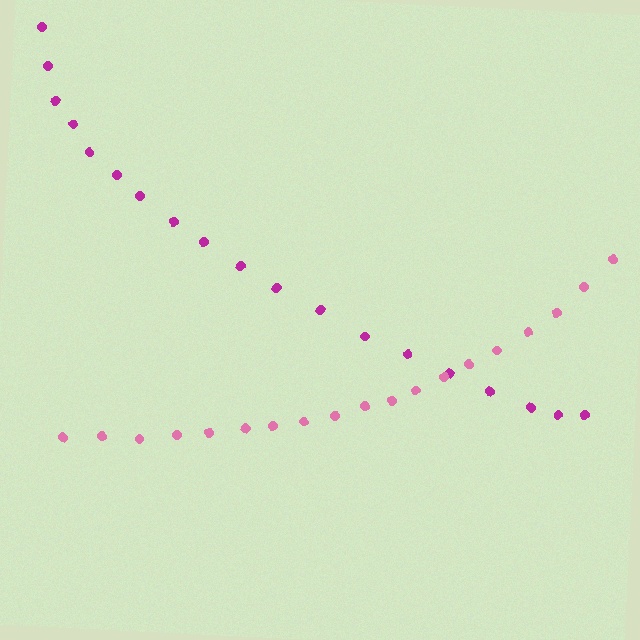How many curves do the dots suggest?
There are 2 distinct paths.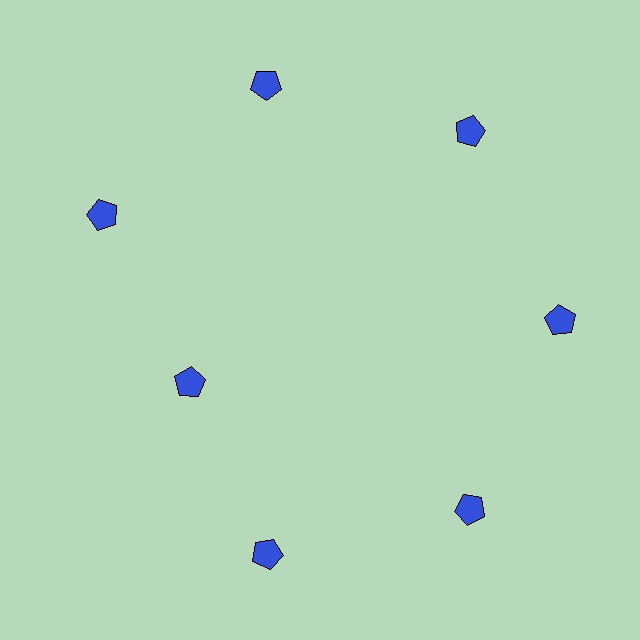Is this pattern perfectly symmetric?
No. The 7 blue pentagons are arranged in a ring, but one element near the 8 o'clock position is pulled inward toward the center, breaking the 7-fold rotational symmetry.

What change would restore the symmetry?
The symmetry would be restored by moving it outward, back onto the ring so that all 7 pentagons sit at equal angles and equal distance from the center.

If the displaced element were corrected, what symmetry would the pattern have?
It would have 7-fold rotational symmetry — the pattern would map onto itself every 51 degrees.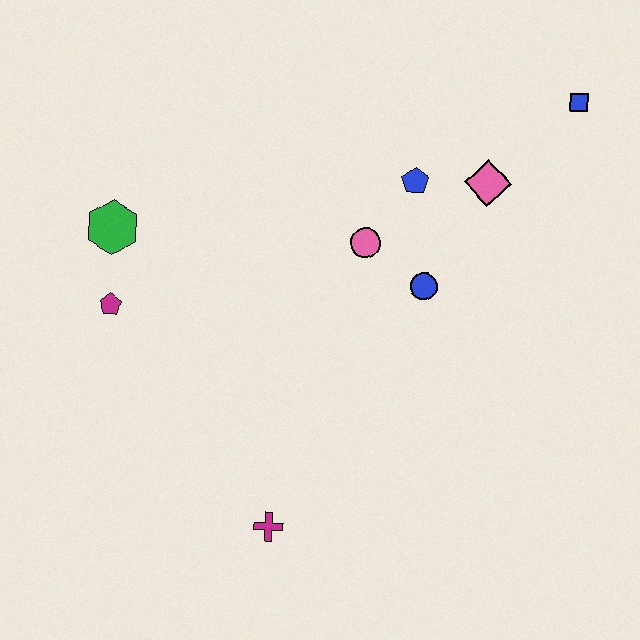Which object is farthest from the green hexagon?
The blue square is farthest from the green hexagon.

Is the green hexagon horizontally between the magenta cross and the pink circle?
No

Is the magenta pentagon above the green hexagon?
No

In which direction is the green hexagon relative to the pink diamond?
The green hexagon is to the left of the pink diamond.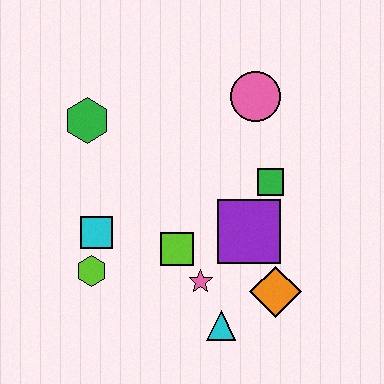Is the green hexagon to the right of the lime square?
No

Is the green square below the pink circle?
Yes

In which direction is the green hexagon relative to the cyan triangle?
The green hexagon is above the cyan triangle.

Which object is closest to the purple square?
The green square is closest to the purple square.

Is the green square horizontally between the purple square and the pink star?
No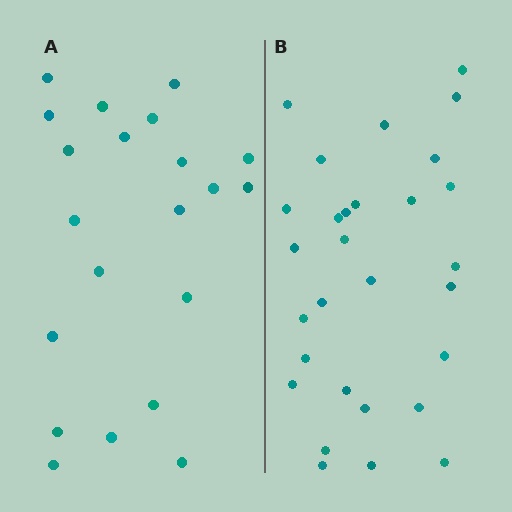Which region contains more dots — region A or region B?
Region B (the right region) has more dots.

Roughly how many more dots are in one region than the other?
Region B has roughly 8 or so more dots than region A.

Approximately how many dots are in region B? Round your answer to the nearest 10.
About 30 dots. (The exact count is 29, which rounds to 30.)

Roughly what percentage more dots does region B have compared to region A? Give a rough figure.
About 40% more.